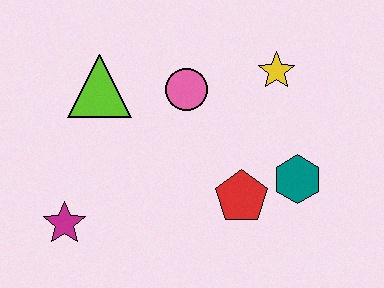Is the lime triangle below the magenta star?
No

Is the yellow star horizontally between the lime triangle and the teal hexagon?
Yes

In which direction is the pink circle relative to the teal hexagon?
The pink circle is to the left of the teal hexagon.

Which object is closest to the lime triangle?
The pink circle is closest to the lime triangle.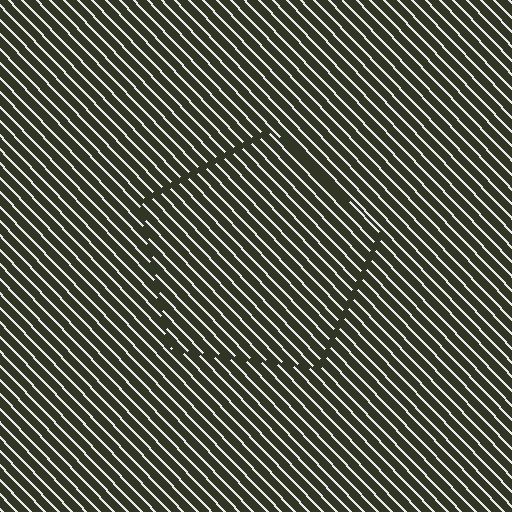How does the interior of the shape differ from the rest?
The interior of the shape contains the same grating, shifted by half a period — the contour is defined by the phase discontinuity where line-ends from the inner and outer gratings abut.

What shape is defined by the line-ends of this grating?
An illusory pentagon. The interior of the shape contains the same grating, shifted by half a period — the contour is defined by the phase discontinuity where line-ends from the inner and outer gratings abut.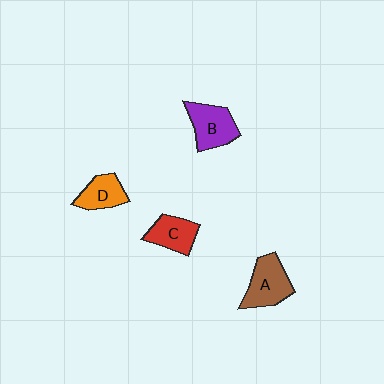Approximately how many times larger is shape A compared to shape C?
Approximately 1.3 times.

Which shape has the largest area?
Shape A (brown).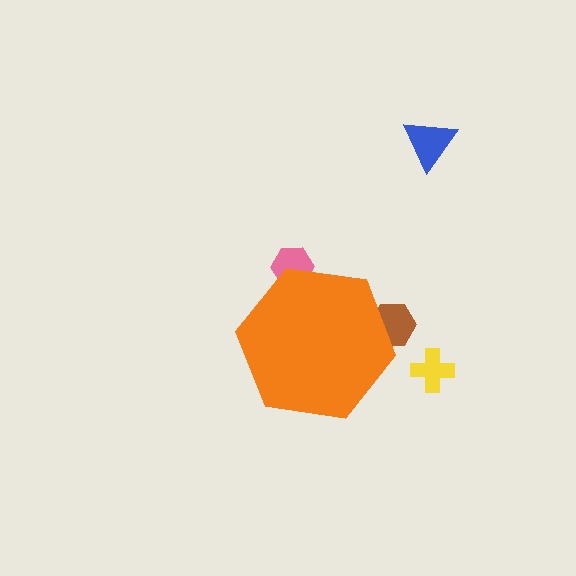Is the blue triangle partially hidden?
No, the blue triangle is fully visible.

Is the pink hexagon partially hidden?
Yes, the pink hexagon is partially hidden behind the orange hexagon.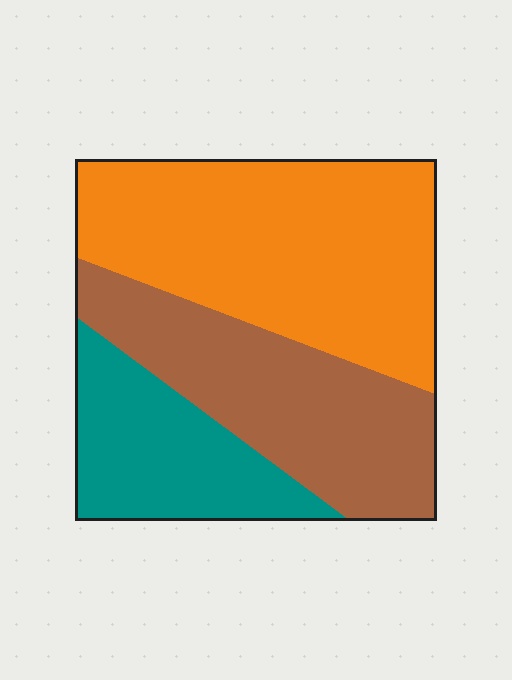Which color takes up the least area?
Teal, at roughly 20%.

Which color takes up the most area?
Orange, at roughly 45%.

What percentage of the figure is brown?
Brown takes up about one third (1/3) of the figure.